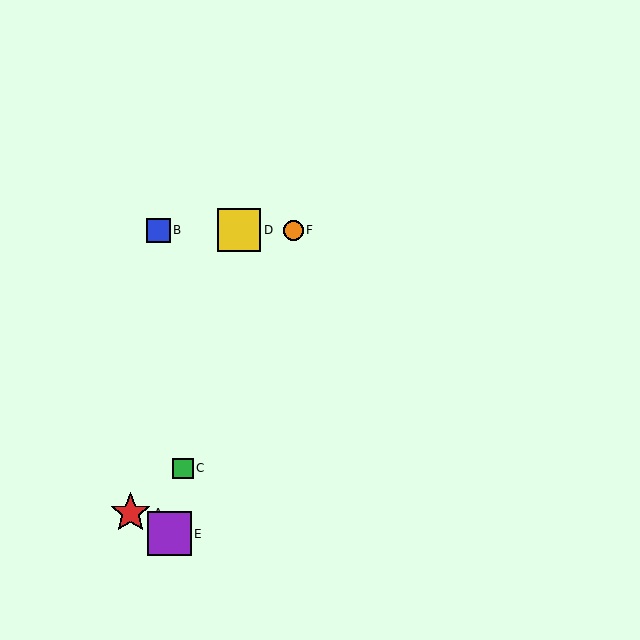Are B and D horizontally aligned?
Yes, both are at y≈230.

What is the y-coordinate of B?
Object B is at y≈230.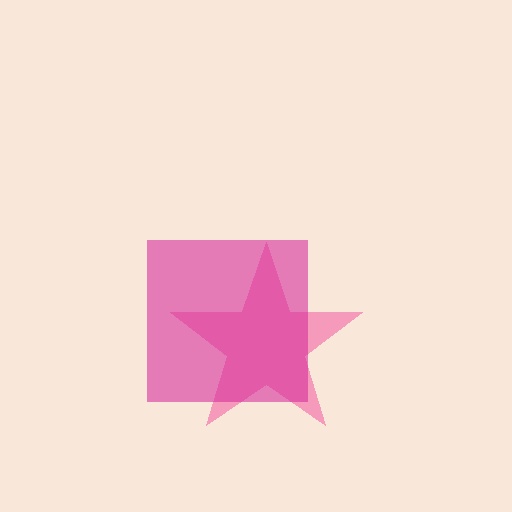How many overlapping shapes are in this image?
There are 2 overlapping shapes in the image.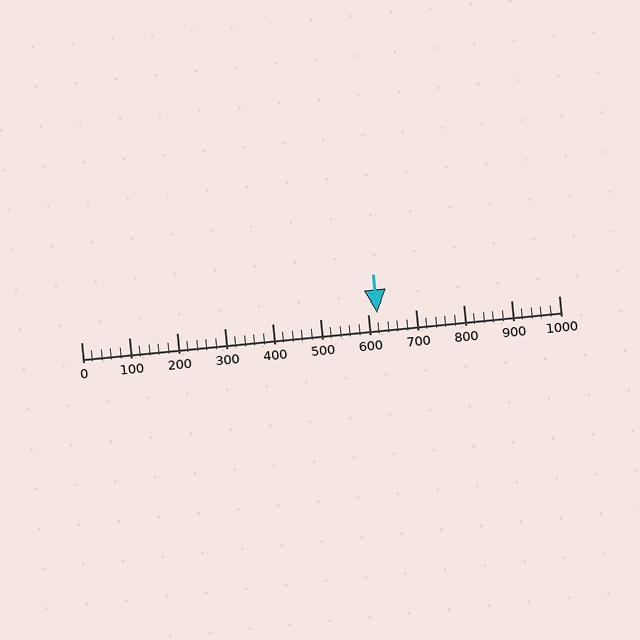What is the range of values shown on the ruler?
The ruler shows values from 0 to 1000.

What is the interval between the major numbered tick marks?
The major tick marks are spaced 100 units apart.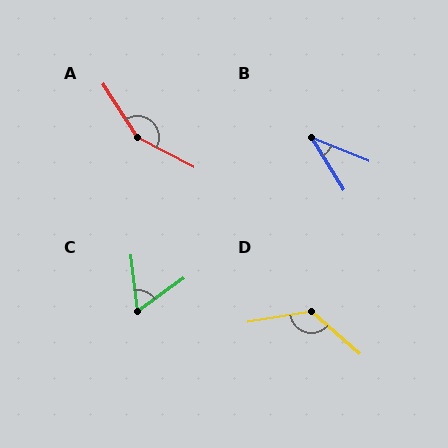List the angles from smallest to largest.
B (36°), C (61°), D (130°), A (150°).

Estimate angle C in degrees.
Approximately 61 degrees.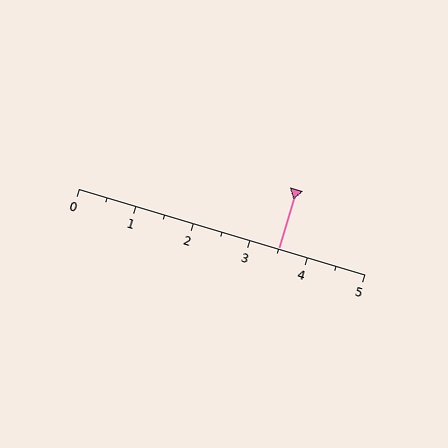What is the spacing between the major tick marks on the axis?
The major ticks are spaced 1 apart.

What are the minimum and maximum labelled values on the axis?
The axis runs from 0 to 5.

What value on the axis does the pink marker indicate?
The marker indicates approximately 3.5.